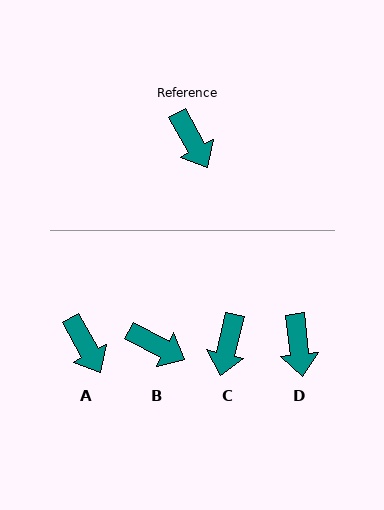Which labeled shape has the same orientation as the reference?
A.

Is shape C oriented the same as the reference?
No, it is off by about 43 degrees.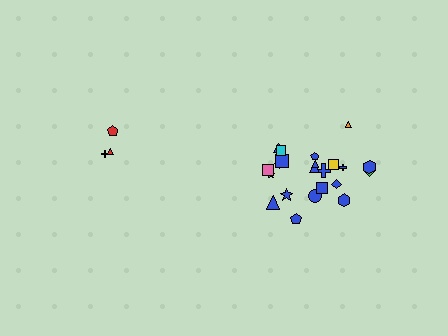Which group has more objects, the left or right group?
The right group.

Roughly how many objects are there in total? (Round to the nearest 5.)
Roughly 25 objects in total.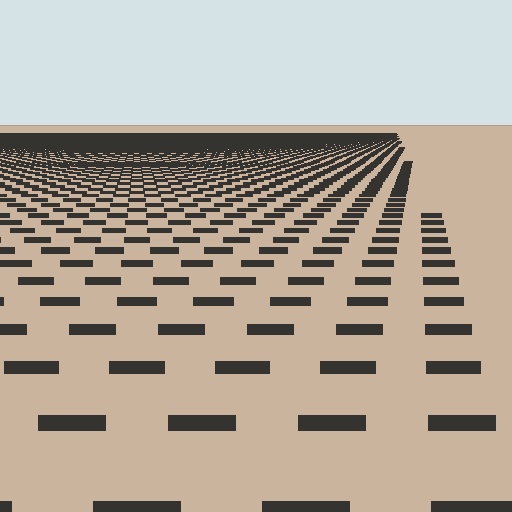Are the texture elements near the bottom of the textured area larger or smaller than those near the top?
Larger. Near the bottom, elements are closer to the viewer and appear at a bigger on-screen size.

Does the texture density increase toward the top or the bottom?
Density increases toward the top.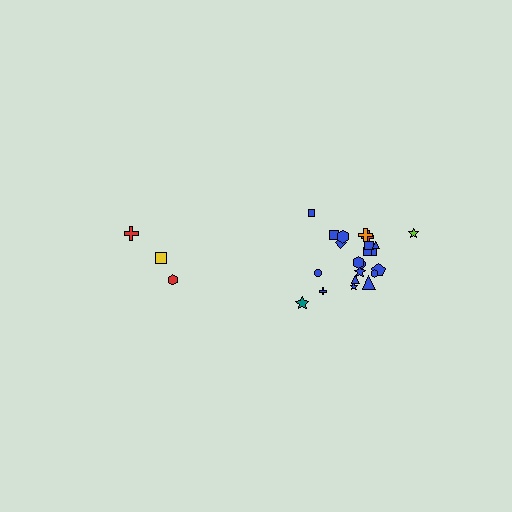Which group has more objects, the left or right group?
The right group.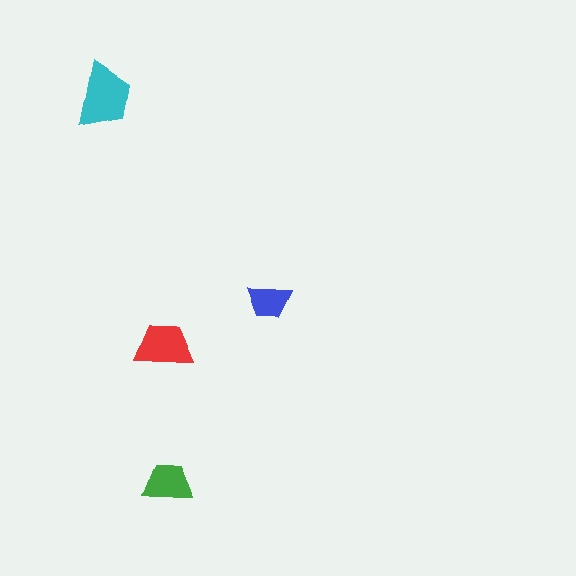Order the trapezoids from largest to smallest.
the cyan one, the red one, the green one, the blue one.